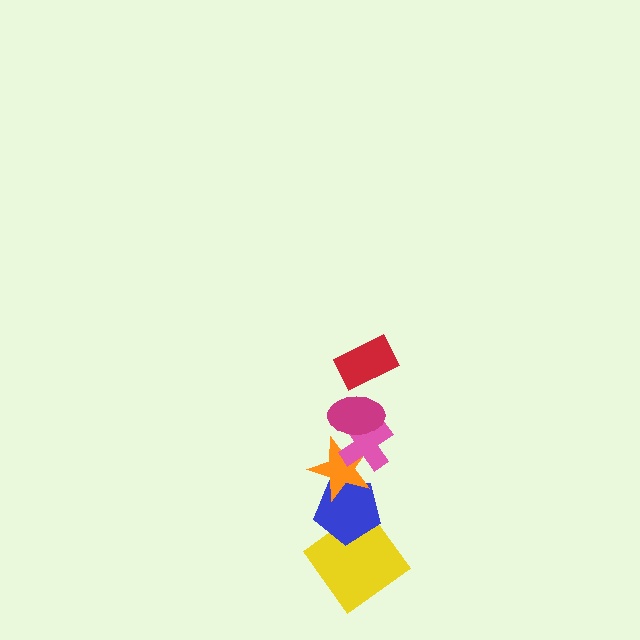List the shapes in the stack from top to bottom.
From top to bottom: the red rectangle, the magenta ellipse, the pink cross, the orange star, the blue pentagon, the yellow diamond.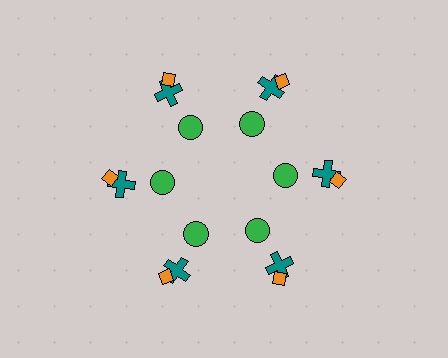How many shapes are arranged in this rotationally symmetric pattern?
There are 18 shapes, arranged in 6 groups of 3.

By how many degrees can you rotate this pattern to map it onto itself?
The pattern maps onto itself every 60 degrees of rotation.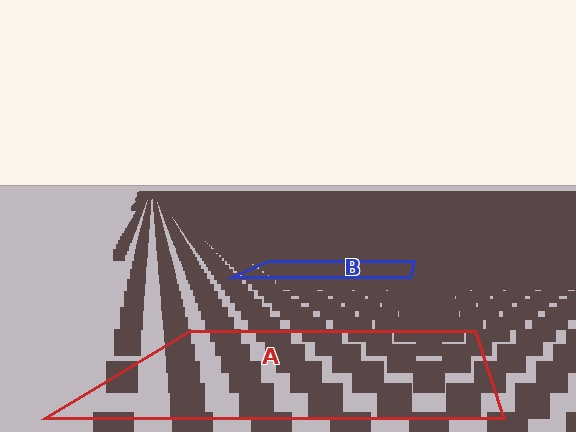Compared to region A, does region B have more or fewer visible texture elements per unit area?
Region B has more texture elements per unit area — they are packed more densely because it is farther away.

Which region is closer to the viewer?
Region A is closer. The texture elements there are larger and more spread out.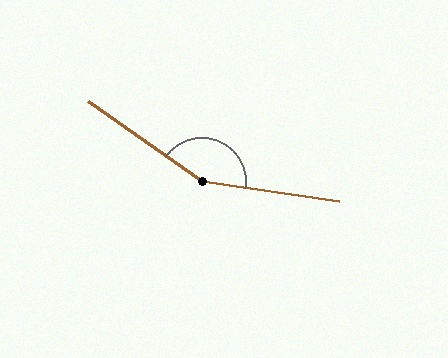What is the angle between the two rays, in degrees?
Approximately 153 degrees.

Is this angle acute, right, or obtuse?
It is obtuse.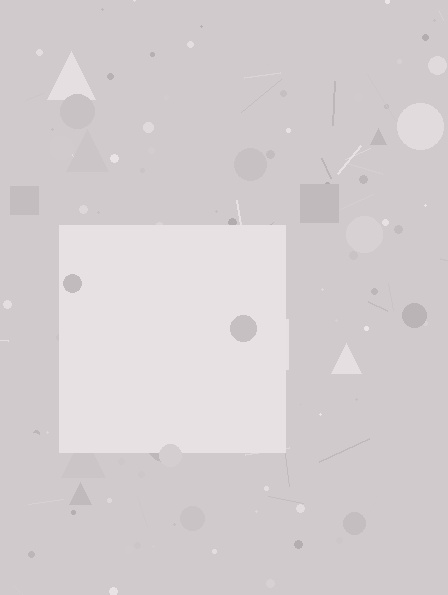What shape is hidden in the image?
A square is hidden in the image.